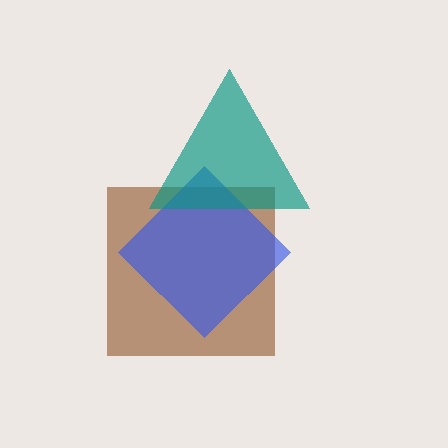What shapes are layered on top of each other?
The layered shapes are: a brown square, a blue diamond, a teal triangle.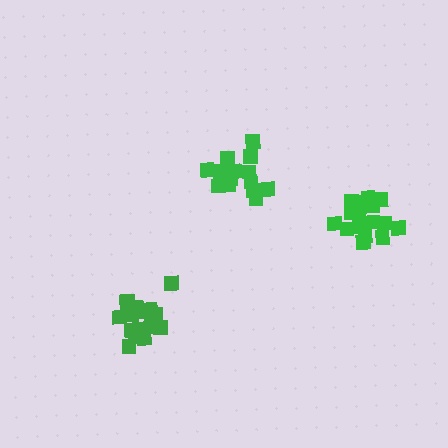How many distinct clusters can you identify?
There are 3 distinct clusters.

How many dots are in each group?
Group 1: 15 dots, Group 2: 18 dots, Group 3: 20 dots (53 total).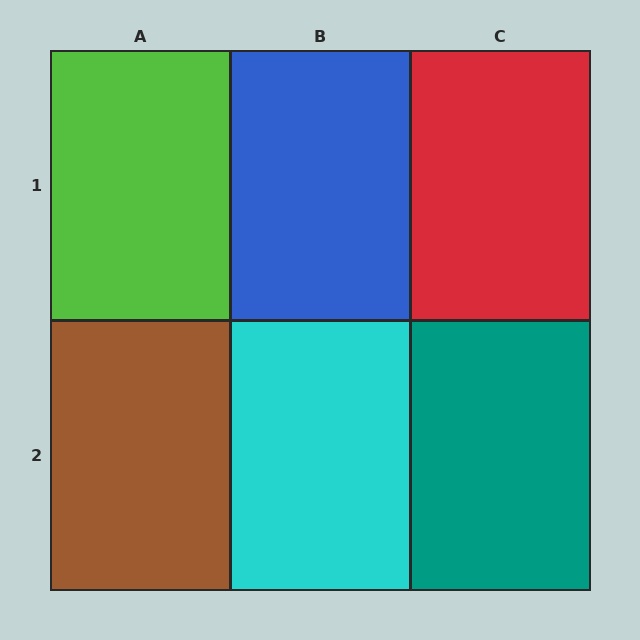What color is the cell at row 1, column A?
Lime.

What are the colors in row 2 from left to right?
Brown, cyan, teal.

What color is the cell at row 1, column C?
Red.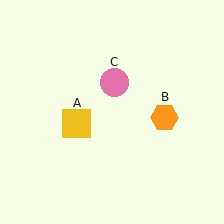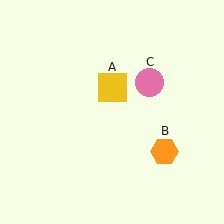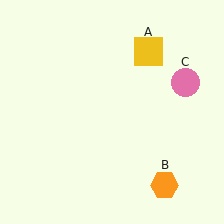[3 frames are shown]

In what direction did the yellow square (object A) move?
The yellow square (object A) moved up and to the right.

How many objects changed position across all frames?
3 objects changed position: yellow square (object A), orange hexagon (object B), pink circle (object C).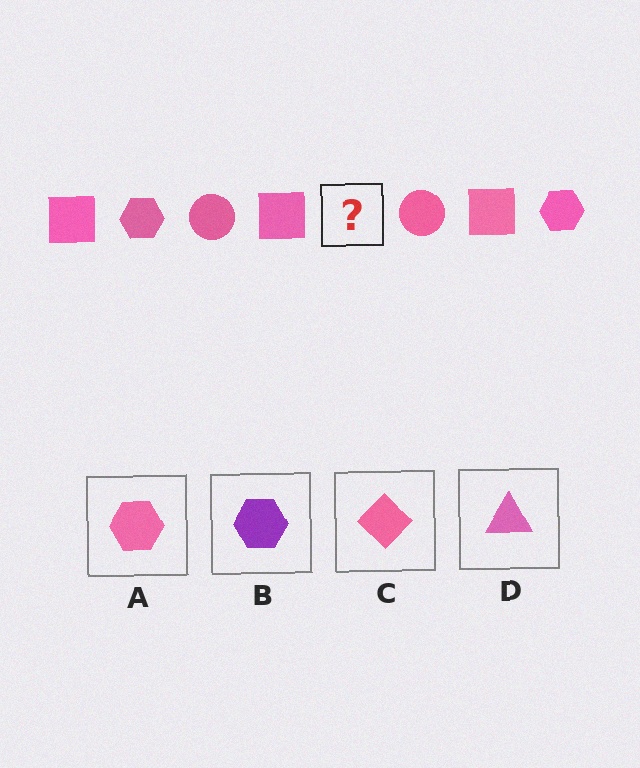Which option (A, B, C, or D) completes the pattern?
A.